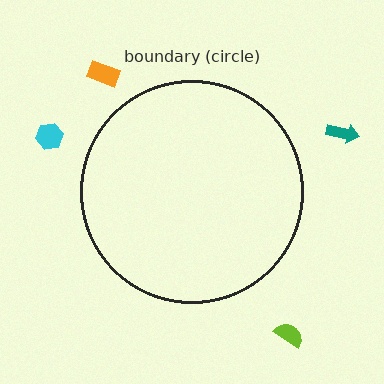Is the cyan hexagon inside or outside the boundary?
Outside.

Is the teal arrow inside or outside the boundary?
Outside.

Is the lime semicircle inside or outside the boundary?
Outside.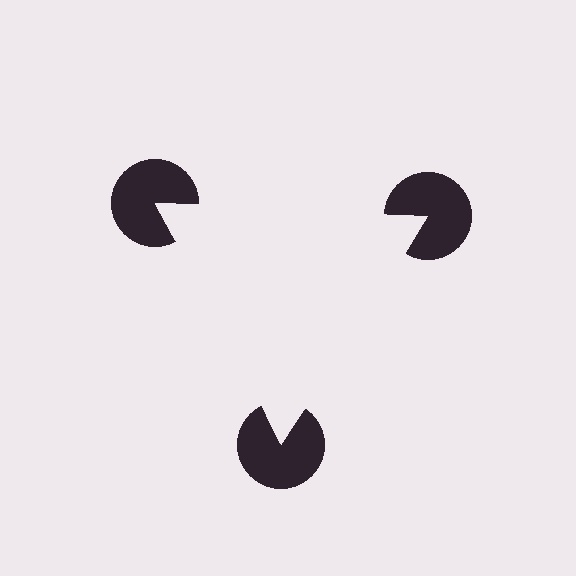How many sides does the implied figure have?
3 sides.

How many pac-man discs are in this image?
There are 3 — one at each vertex of the illusory triangle.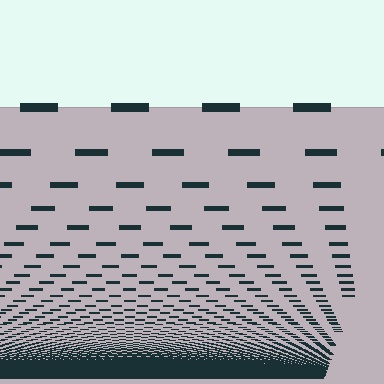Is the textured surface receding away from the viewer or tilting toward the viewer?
The surface appears to tilt toward the viewer. Texture elements get larger and sparser toward the top.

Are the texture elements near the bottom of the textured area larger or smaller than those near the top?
Smaller. The gradient is inverted — elements near the bottom are smaller and denser.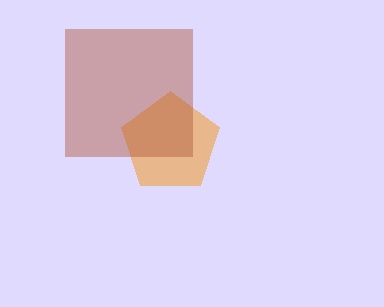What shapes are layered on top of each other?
The layered shapes are: an orange pentagon, a brown square.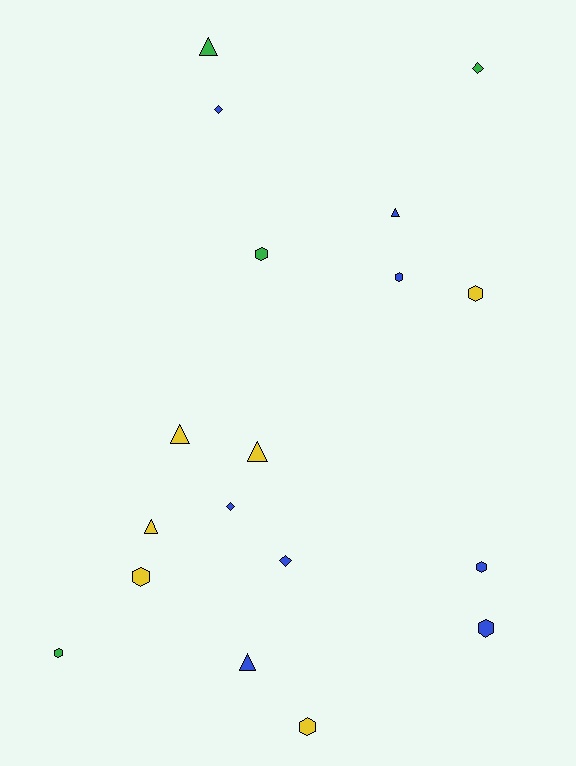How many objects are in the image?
There are 18 objects.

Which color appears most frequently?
Blue, with 8 objects.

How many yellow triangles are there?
There are 3 yellow triangles.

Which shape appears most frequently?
Hexagon, with 8 objects.